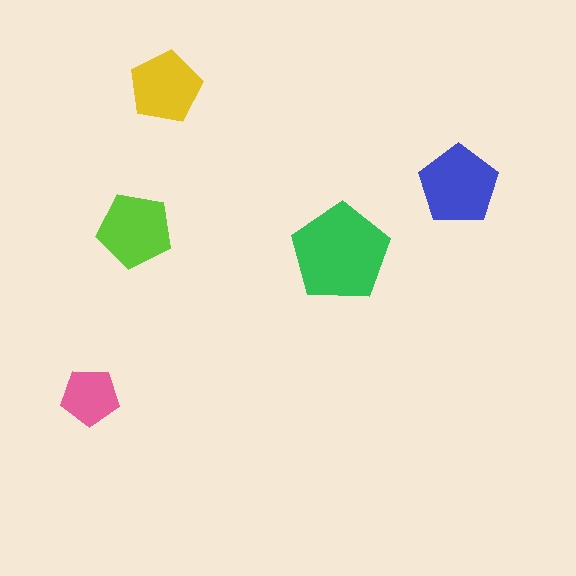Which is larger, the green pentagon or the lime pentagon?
The green one.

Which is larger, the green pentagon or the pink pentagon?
The green one.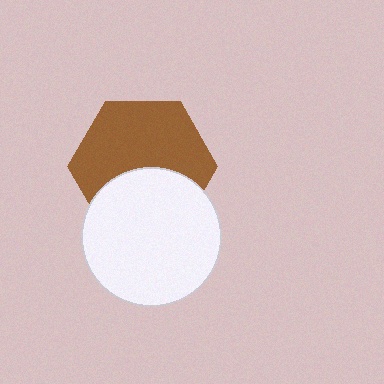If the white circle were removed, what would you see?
You would see the complete brown hexagon.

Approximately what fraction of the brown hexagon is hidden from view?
Roughly 38% of the brown hexagon is hidden behind the white circle.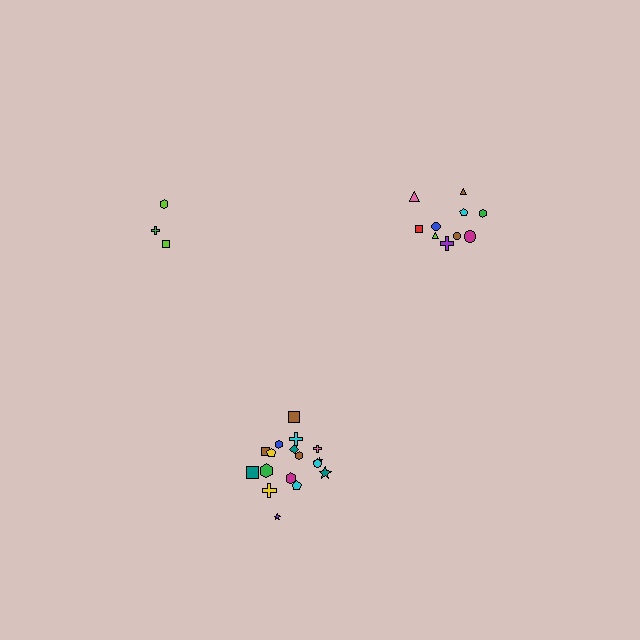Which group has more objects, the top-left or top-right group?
The top-right group.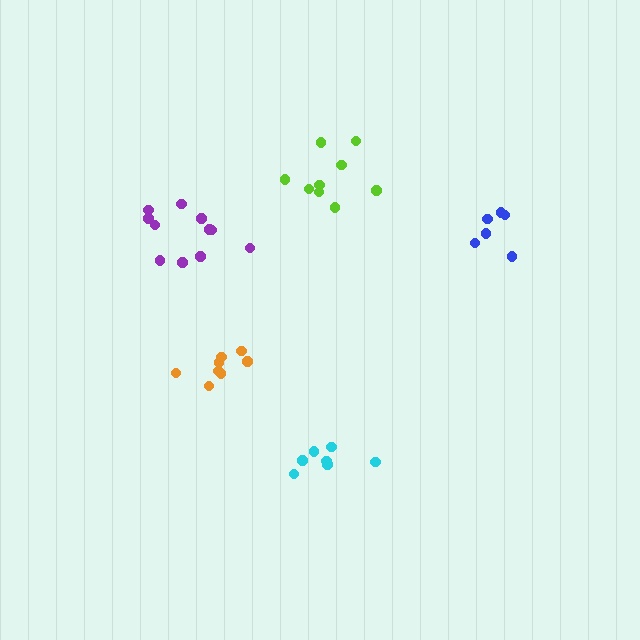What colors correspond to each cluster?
The clusters are colored: blue, orange, cyan, lime, purple.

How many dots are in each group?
Group 1: 6 dots, Group 2: 8 dots, Group 3: 7 dots, Group 4: 9 dots, Group 5: 11 dots (41 total).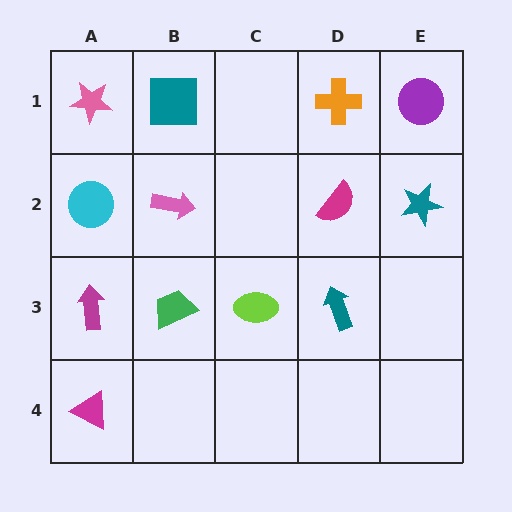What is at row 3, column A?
A magenta arrow.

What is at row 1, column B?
A teal square.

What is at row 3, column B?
A green trapezoid.